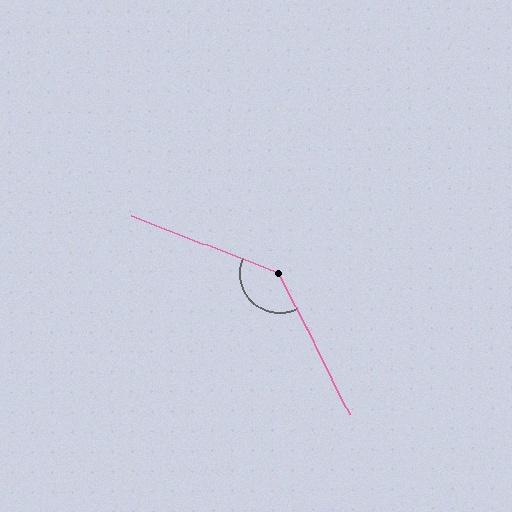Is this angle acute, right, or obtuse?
It is obtuse.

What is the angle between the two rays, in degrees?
Approximately 137 degrees.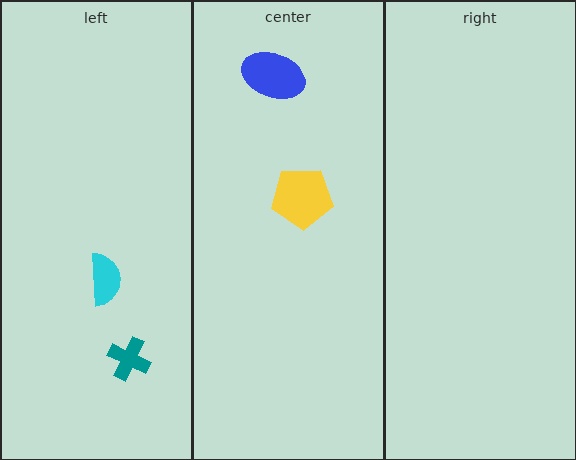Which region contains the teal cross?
The left region.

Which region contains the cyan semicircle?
The left region.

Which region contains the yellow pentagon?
The center region.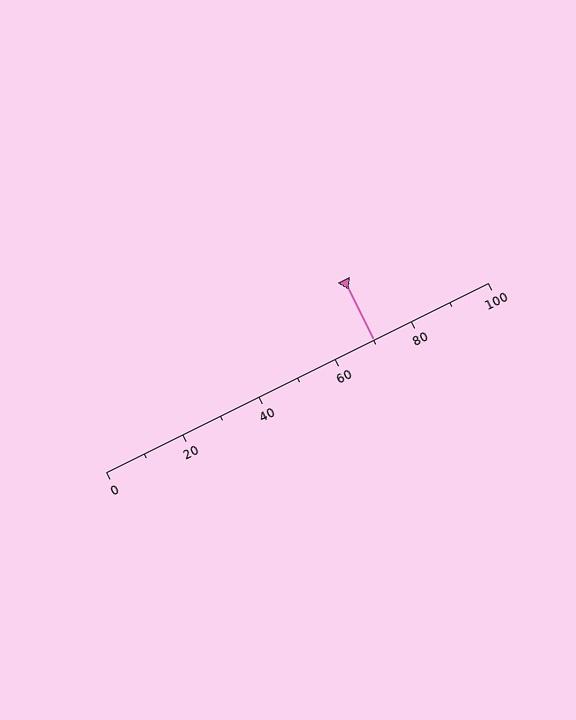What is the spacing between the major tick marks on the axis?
The major ticks are spaced 20 apart.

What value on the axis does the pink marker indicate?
The marker indicates approximately 70.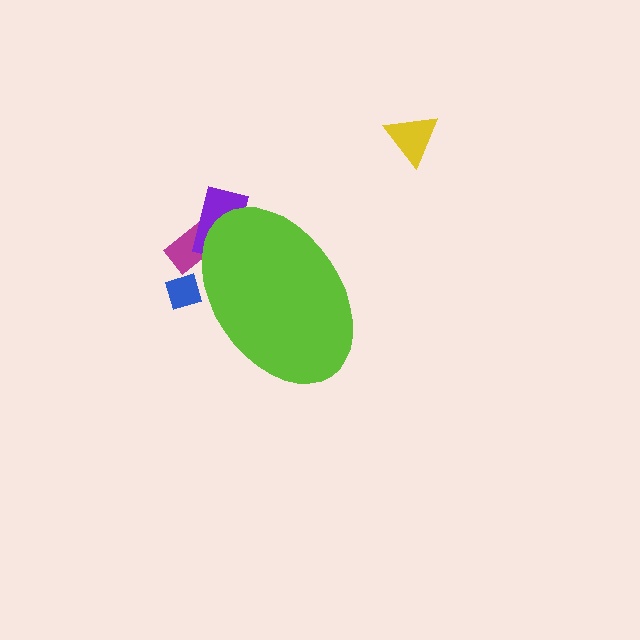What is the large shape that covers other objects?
A lime ellipse.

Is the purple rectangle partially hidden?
Yes, the purple rectangle is partially hidden behind the lime ellipse.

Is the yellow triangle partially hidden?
No, the yellow triangle is fully visible.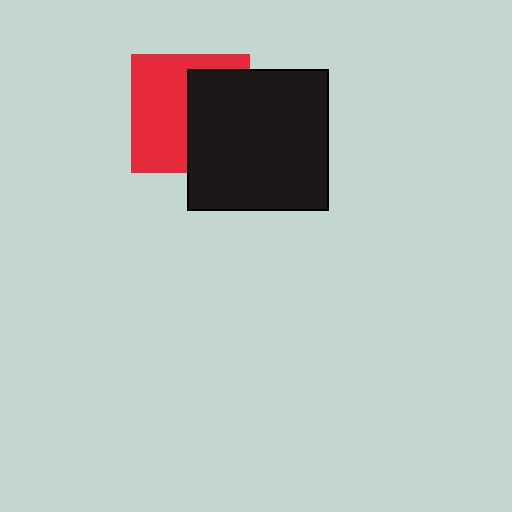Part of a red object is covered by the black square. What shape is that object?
It is a square.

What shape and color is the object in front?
The object in front is a black square.